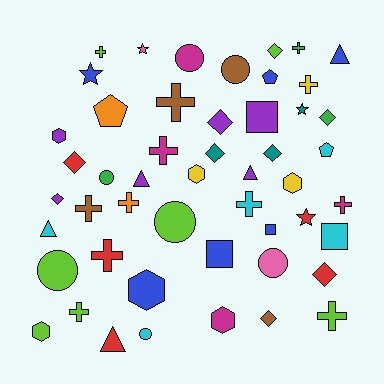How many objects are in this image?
There are 50 objects.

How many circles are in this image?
There are 7 circles.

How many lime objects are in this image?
There are 7 lime objects.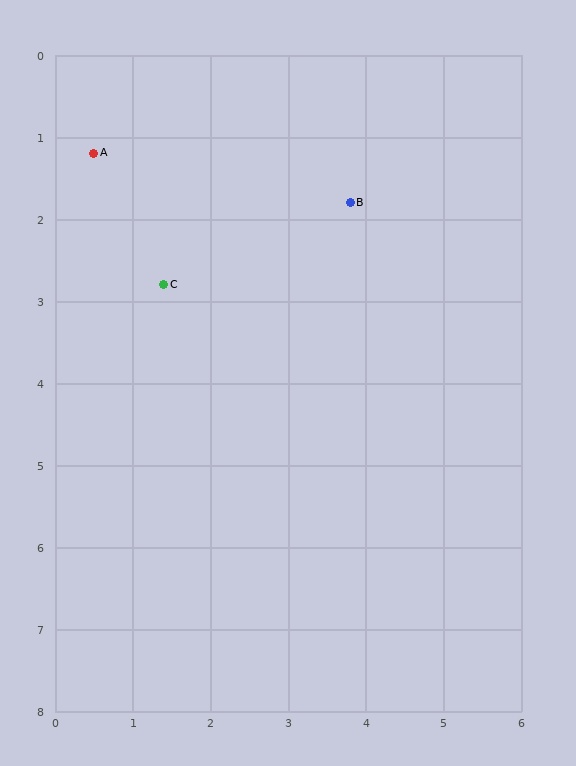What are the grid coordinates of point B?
Point B is at approximately (3.8, 1.8).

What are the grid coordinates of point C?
Point C is at approximately (1.4, 2.8).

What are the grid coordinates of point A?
Point A is at approximately (0.5, 1.2).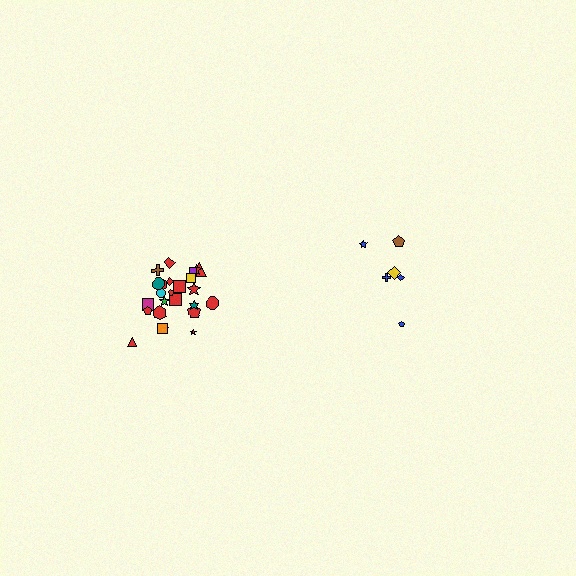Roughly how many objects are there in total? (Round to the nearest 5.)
Roughly 30 objects in total.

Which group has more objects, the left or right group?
The left group.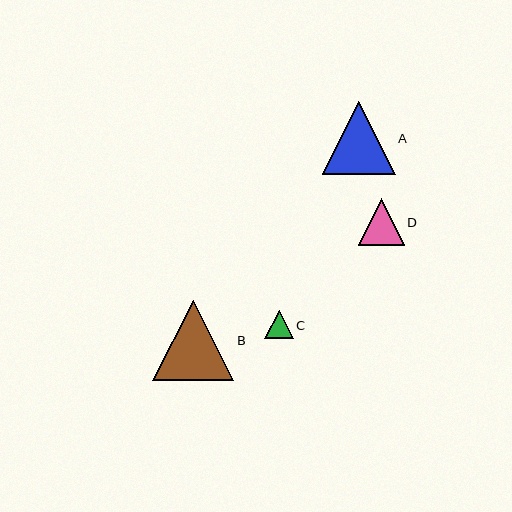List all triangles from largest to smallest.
From largest to smallest: B, A, D, C.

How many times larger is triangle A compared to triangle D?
Triangle A is approximately 1.6 times the size of triangle D.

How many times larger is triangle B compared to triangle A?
Triangle B is approximately 1.1 times the size of triangle A.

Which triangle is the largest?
Triangle B is the largest with a size of approximately 81 pixels.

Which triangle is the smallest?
Triangle C is the smallest with a size of approximately 29 pixels.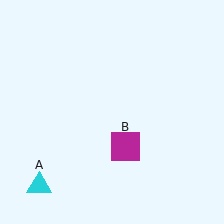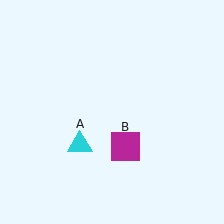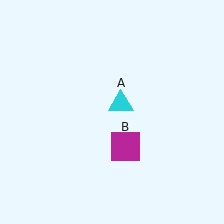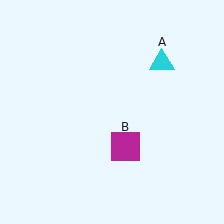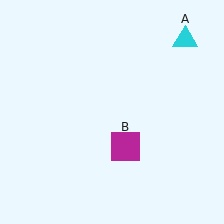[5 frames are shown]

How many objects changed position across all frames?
1 object changed position: cyan triangle (object A).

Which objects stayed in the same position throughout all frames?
Magenta square (object B) remained stationary.